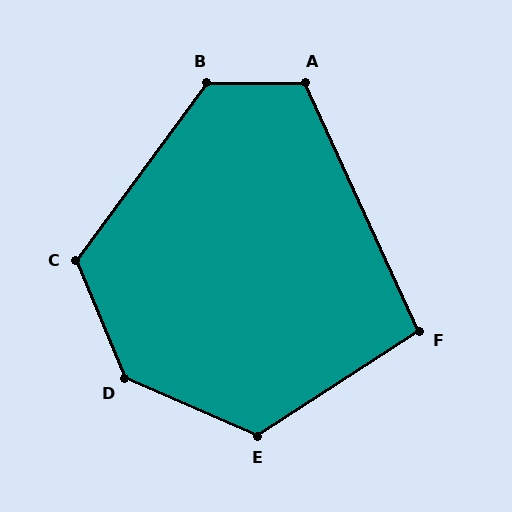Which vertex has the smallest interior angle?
F, at approximately 98 degrees.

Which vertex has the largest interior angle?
D, at approximately 135 degrees.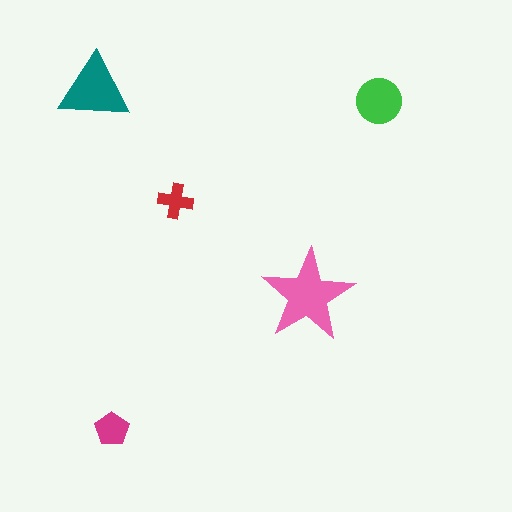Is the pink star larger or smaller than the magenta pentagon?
Larger.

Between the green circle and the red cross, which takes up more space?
The green circle.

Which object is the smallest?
The red cross.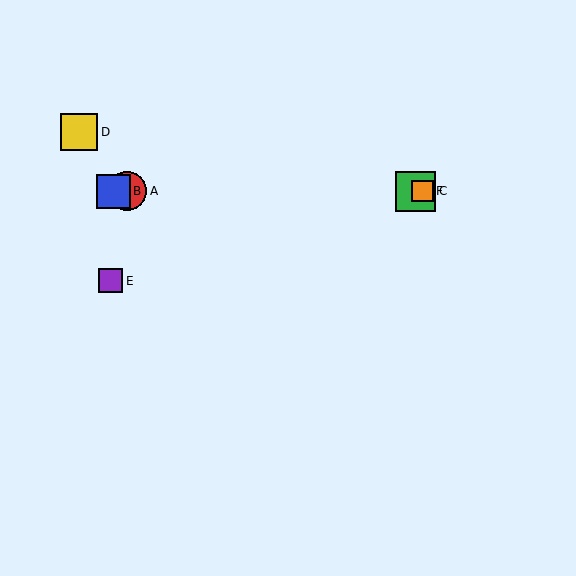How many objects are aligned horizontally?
4 objects (A, B, C, F) are aligned horizontally.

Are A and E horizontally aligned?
No, A is at y≈191 and E is at y≈281.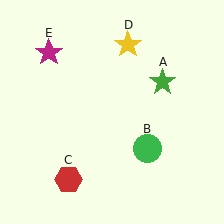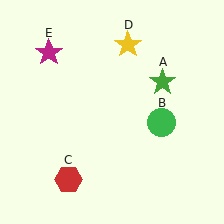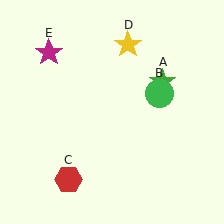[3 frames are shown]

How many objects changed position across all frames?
1 object changed position: green circle (object B).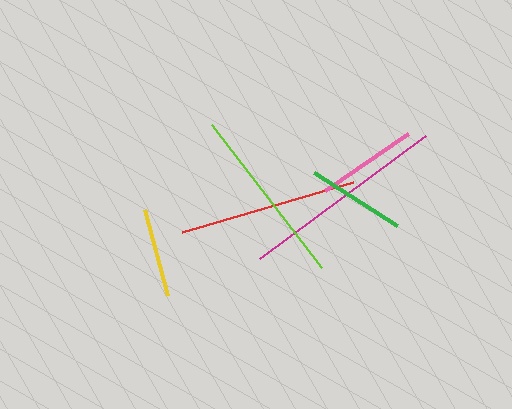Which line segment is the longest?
The magenta line is the longest at approximately 206 pixels.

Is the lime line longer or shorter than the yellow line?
The lime line is longer than the yellow line.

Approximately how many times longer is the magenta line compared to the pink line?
The magenta line is approximately 2.0 times the length of the pink line.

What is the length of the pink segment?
The pink segment is approximately 101 pixels long.